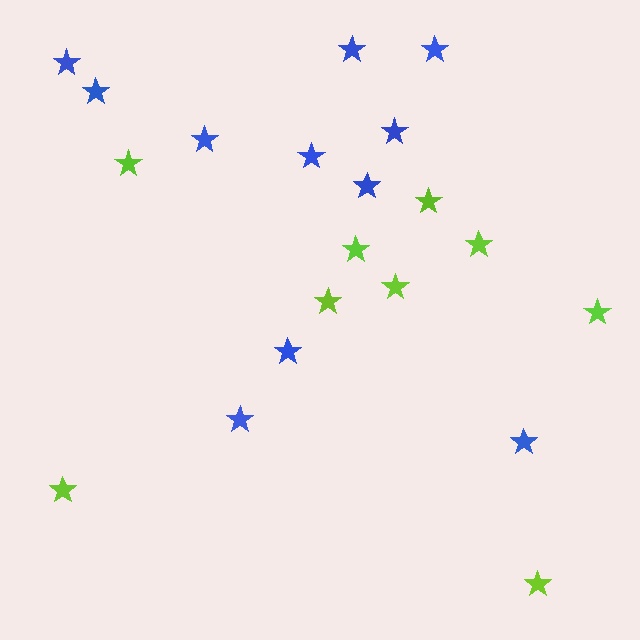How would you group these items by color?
There are 2 groups: one group of blue stars (11) and one group of lime stars (9).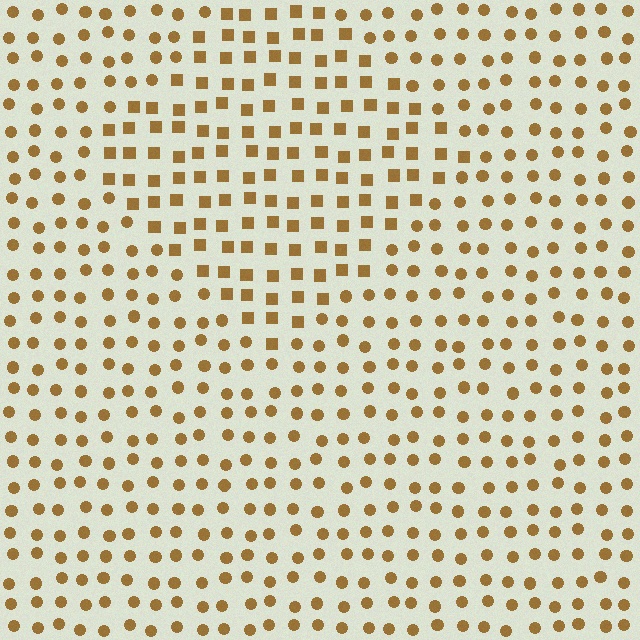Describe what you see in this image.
The image is filled with small brown elements arranged in a uniform grid. A diamond-shaped region contains squares, while the surrounding area contains circles. The boundary is defined purely by the change in element shape.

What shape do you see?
I see a diamond.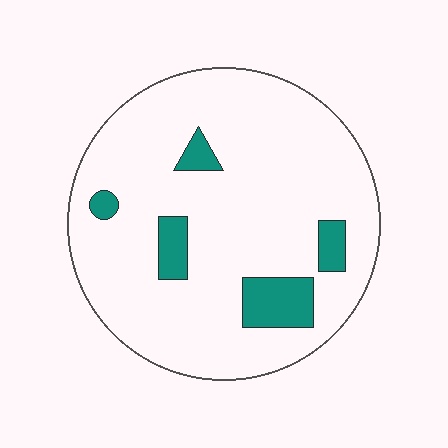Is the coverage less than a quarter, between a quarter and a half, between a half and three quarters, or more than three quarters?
Less than a quarter.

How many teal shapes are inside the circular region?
5.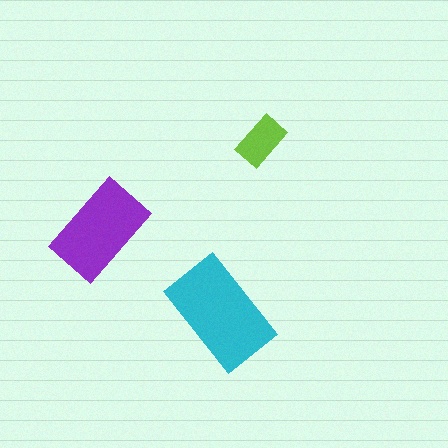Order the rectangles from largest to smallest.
the cyan one, the purple one, the lime one.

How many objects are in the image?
There are 3 objects in the image.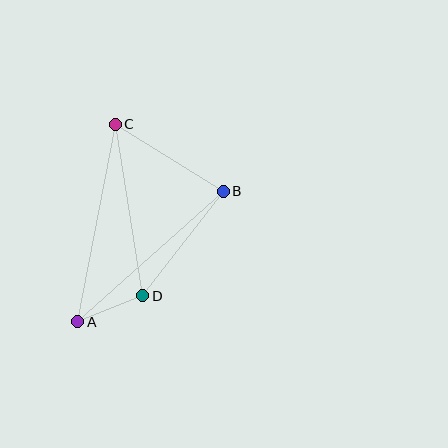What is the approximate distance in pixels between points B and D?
The distance between B and D is approximately 132 pixels.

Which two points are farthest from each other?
Points A and C are farthest from each other.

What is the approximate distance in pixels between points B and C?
The distance between B and C is approximately 127 pixels.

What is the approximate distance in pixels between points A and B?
The distance between A and B is approximately 195 pixels.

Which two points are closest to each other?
Points A and D are closest to each other.